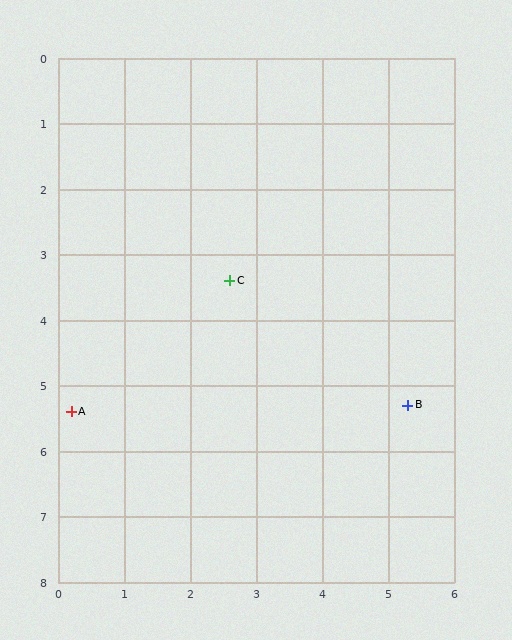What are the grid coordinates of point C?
Point C is at approximately (2.6, 3.4).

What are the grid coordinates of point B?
Point B is at approximately (5.3, 5.3).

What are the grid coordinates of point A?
Point A is at approximately (0.2, 5.4).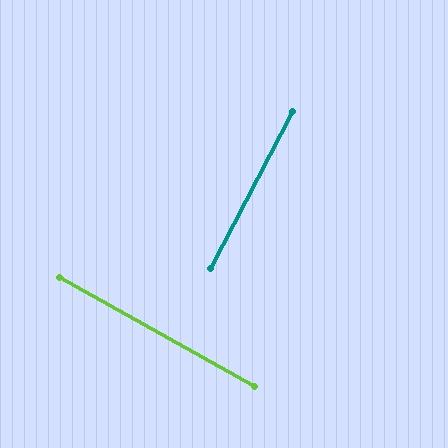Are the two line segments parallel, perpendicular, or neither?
Perpendicular — they meet at approximately 88°.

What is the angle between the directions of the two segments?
Approximately 88 degrees.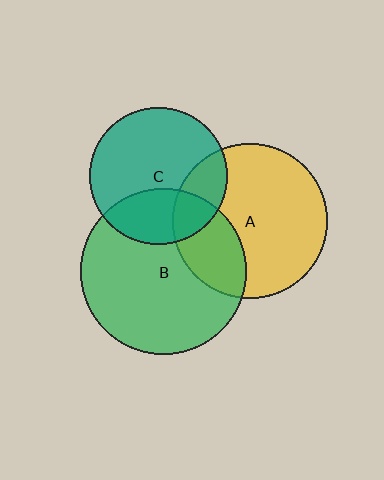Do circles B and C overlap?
Yes.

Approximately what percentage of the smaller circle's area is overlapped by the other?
Approximately 30%.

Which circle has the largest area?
Circle B (green).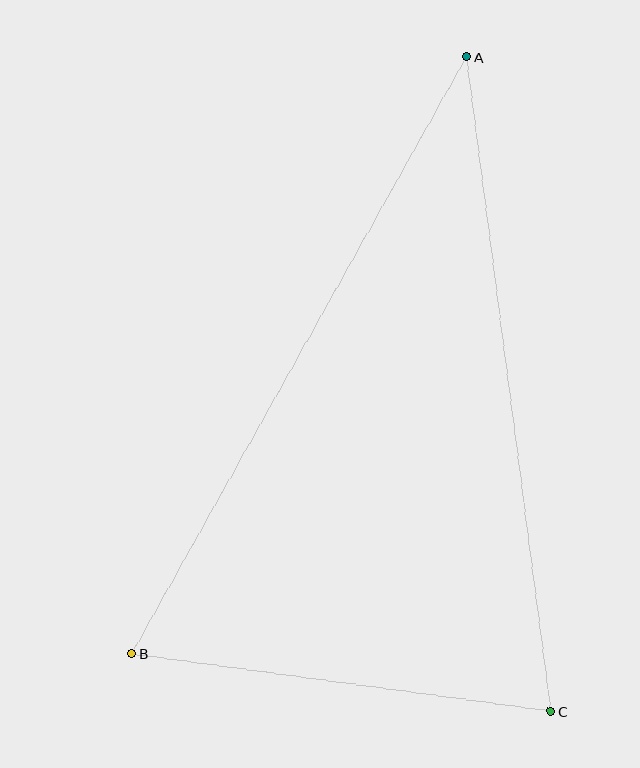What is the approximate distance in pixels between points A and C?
The distance between A and C is approximately 660 pixels.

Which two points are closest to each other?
Points B and C are closest to each other.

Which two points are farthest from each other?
Points A and B are farthest from each other.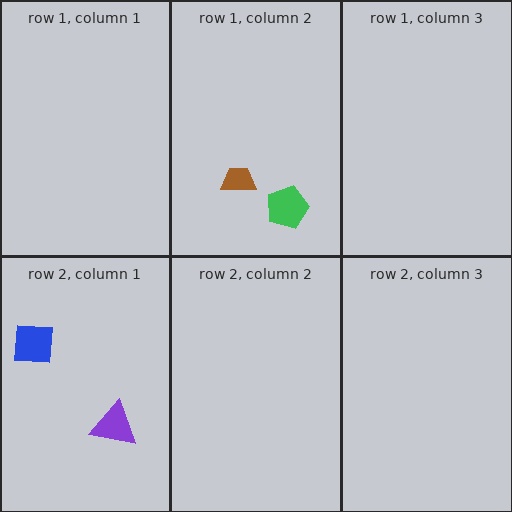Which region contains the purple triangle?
The row 2, column 1 region.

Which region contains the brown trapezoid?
The row 1, column 2 region.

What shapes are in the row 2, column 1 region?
The purple triangle, the blue square.